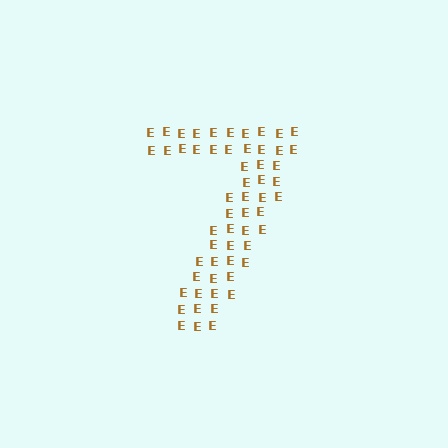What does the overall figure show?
The overall figure shows the digit 7.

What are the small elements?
The small elements are letter E's.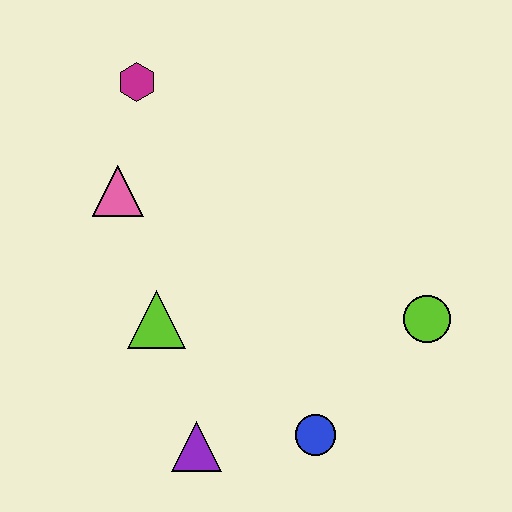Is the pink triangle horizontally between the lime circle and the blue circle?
No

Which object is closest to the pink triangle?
The magenta hexagon is closest to the pink triangle.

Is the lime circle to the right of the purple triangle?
Yes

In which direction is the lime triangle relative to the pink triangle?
The lime triangle is below the pink triangle.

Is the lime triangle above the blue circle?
Yes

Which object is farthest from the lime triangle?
The lime circle is farthest from the lime triangle.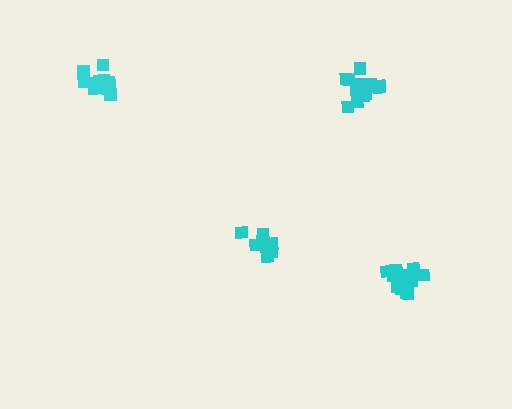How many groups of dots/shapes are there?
There are 4 groups.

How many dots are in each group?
Group 1: 15 dots, Group 2: 11 dots, Group 3: 15 dots, Group 4: 14 dots (55 total).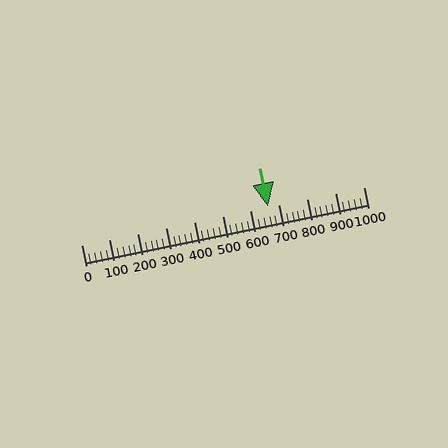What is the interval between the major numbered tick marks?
The major tick marks are spaced 100 units apart.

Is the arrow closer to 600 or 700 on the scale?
The arrow is closer to 700.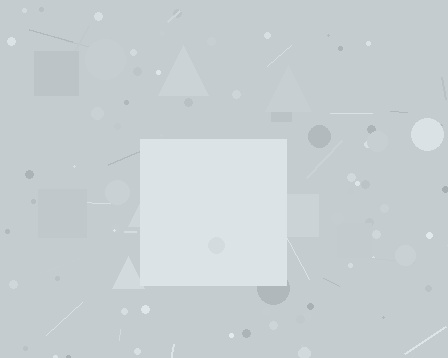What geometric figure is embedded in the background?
A square is embedded in the background.